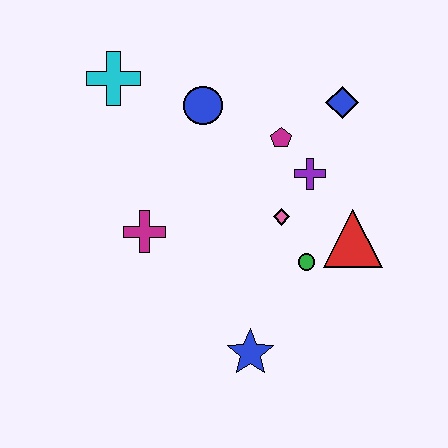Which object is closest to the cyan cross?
The blue circle is closest to the cyan cross.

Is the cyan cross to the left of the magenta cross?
Yes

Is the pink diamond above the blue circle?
No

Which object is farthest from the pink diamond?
The cyan cross is farthest from the pink diamond.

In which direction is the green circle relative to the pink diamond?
The green circle is below the pink diamond.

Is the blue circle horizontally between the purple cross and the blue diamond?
No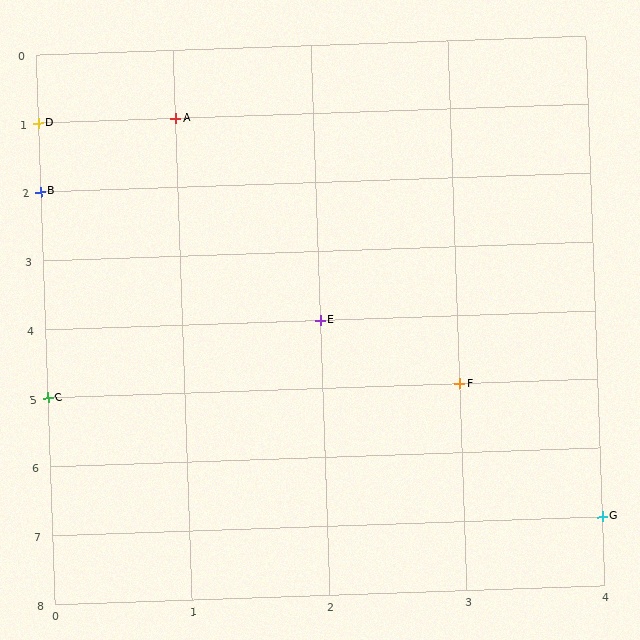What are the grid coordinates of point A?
Point A is at grid coordinates (1, 1).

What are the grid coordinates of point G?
Point G is at grid coordinates (4, 7).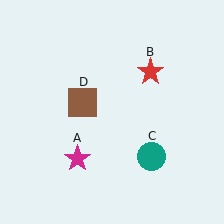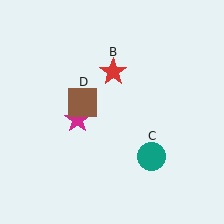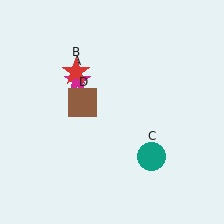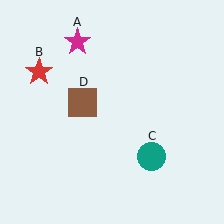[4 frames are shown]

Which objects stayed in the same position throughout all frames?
Teal circle (object C) and brown square (object D) remained stationary.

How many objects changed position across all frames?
2 objects changed position: magenta star (object A), red star (object B).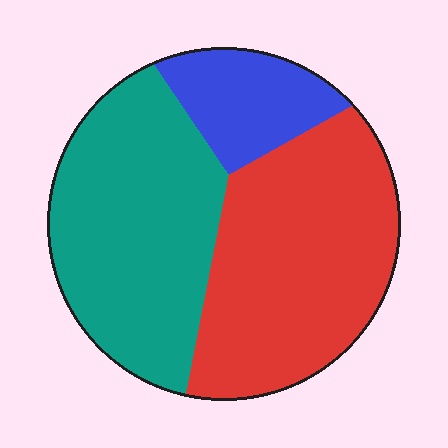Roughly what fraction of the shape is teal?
Teal covers around 40% of the shape.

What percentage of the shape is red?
Red takes up about two fifths (2/5) of the shape.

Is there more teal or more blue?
Teal.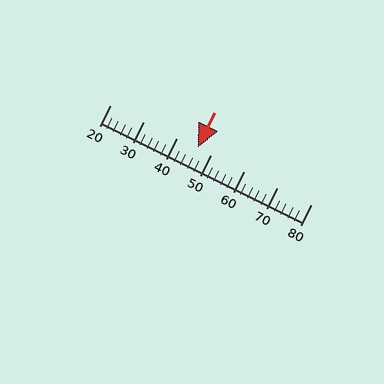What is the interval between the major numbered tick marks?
The major tick marks are spaced 10 units apart.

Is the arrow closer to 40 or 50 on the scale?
The arrow is closer to 50.